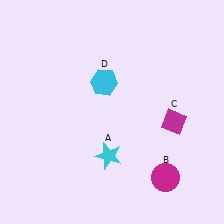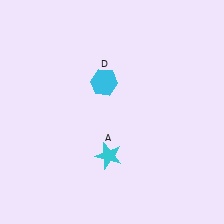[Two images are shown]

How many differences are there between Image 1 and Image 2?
There are 2 differences between the two images.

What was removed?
The magenta diamond (C), the magenta circle (B) were removed in Image 2.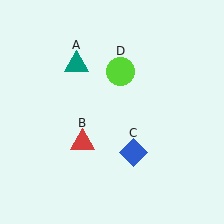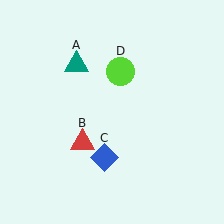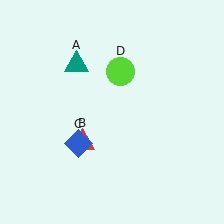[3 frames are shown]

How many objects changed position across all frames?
1 object changed position: blue diamond (object C).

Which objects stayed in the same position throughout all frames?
Teal triangle (object A) and red triangle (object B) and lime circle (object D) remained stationary.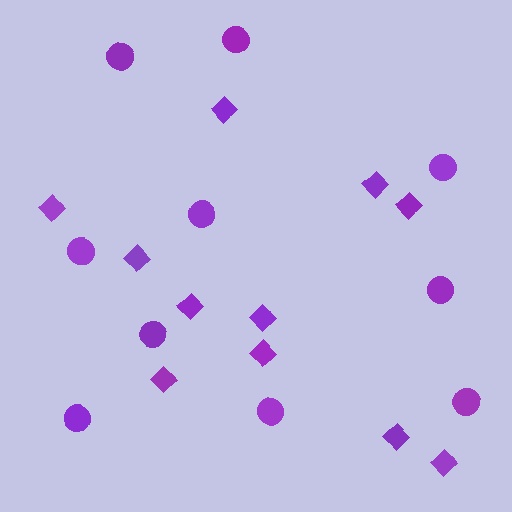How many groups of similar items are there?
There are 2 groups: one group of circles (10) and one group of diamonds (11).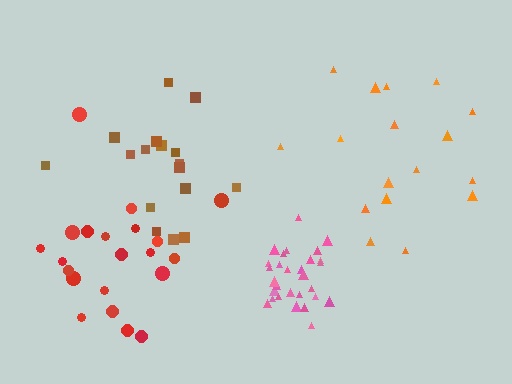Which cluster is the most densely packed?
Pink.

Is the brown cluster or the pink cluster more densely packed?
Pink.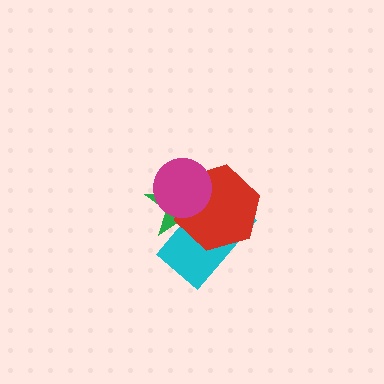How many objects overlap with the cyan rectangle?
3 objects overlap with the cyan rectangle.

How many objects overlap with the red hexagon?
3 objects overlap with the red hexagon.